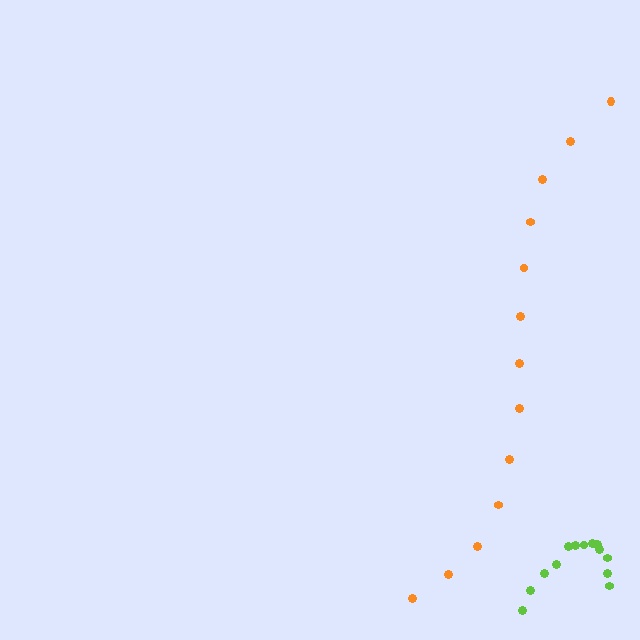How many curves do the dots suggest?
There are 2 distinct paths.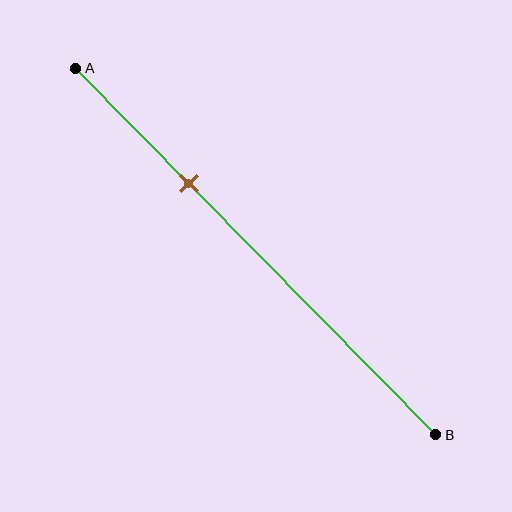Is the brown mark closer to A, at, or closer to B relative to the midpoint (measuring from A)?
The brown mark is closer to point A than the midpoint of segment AB.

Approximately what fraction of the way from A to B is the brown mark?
The brown mark is approximately 30% of the way from A to B.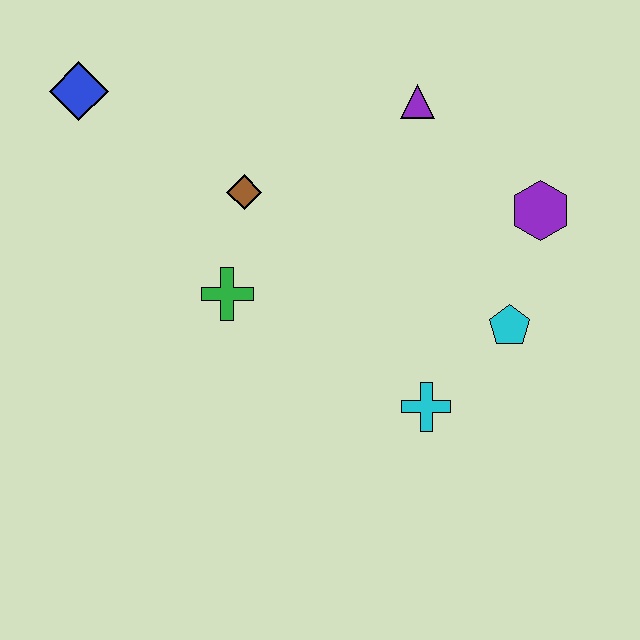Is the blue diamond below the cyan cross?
No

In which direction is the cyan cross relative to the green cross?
The cyan cross is to the right of the green cross.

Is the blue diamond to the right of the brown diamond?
No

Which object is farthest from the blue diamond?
The cyan pentagon is farthest from the blue diamond.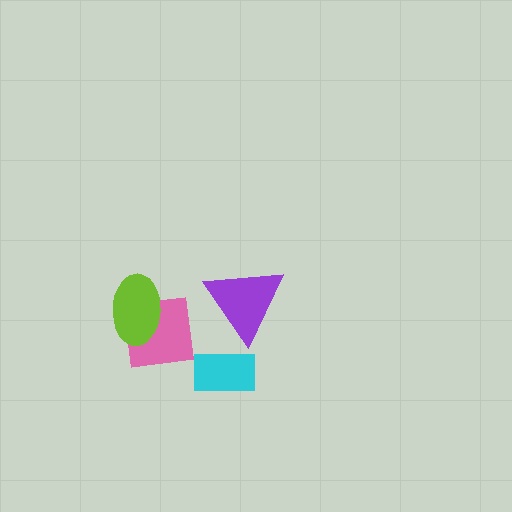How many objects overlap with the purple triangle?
0 objects overlap with the purple triangle.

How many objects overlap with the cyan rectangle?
0 objects overlap with the cyan rectangle.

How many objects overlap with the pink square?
1 object overlaps with the pink square.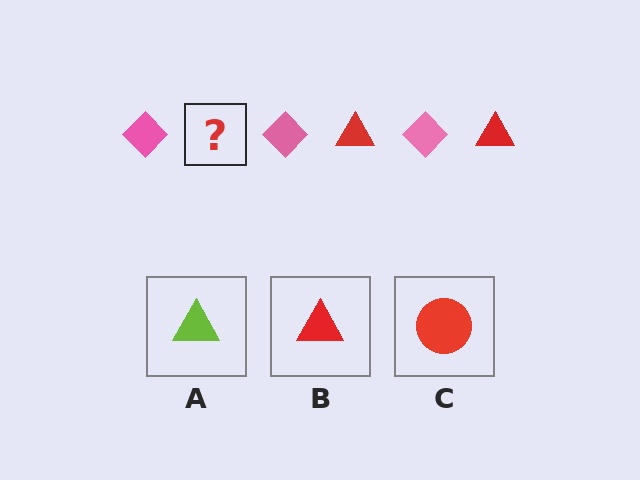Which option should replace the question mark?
Option B.